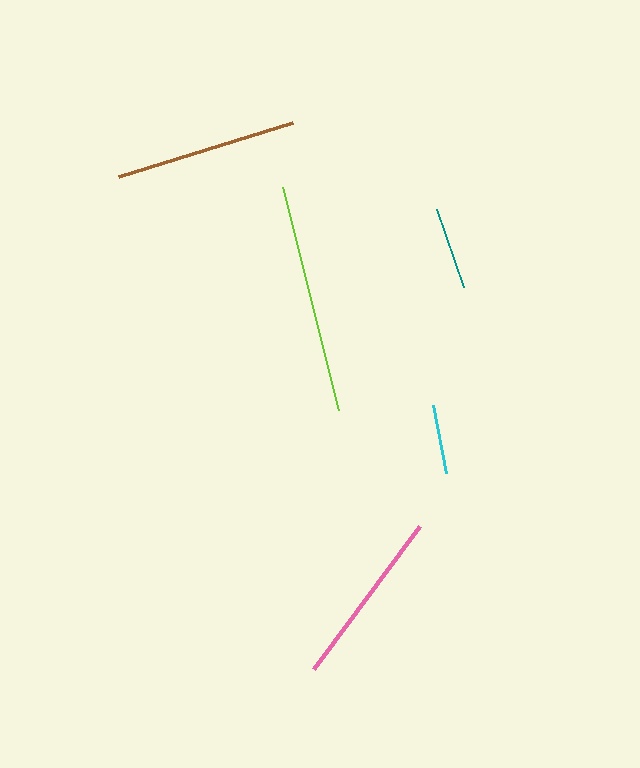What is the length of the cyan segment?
The cyan segment is approximately 69 pixels long.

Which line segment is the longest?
The lime line is the longest at approximately 230 pixels.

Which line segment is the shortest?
The cyan line is the shortest at approximately 69 pixels.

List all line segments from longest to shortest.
From longest to shortest: lime, brown, pink, teal, cyan.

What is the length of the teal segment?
The teal segment is approximately 83 pixels long.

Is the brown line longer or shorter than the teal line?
The brown line is longer than the teal line.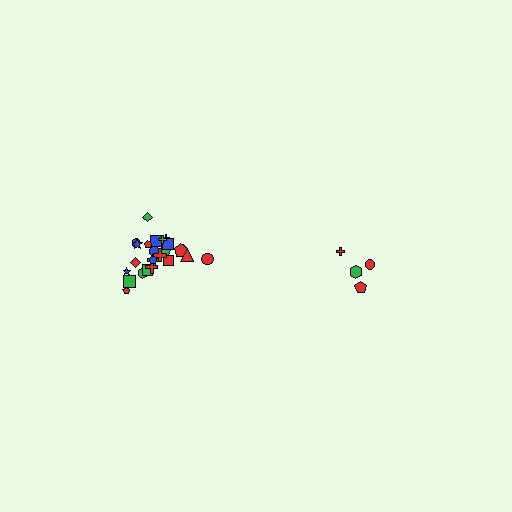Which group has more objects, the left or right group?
The left group.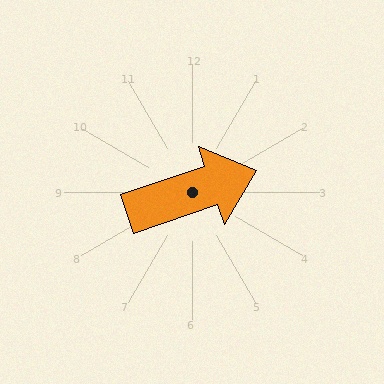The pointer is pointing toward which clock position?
Roughly 2 o'clock.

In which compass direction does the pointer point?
East.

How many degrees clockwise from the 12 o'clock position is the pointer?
Approximately 71 degrees.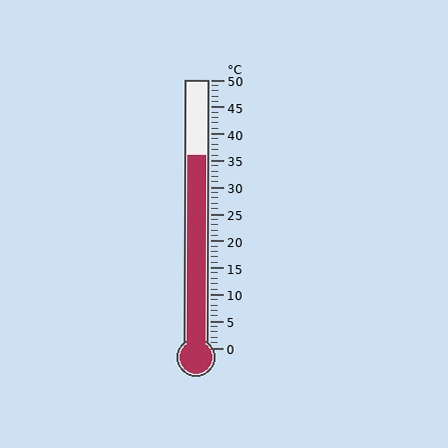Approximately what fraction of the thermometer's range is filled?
The thermometer is filled to approximately 70% of its range.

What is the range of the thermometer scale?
The thermometer scale ranges from 0°C to 50°C.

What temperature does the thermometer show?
The thermometer shows approximately 36°C.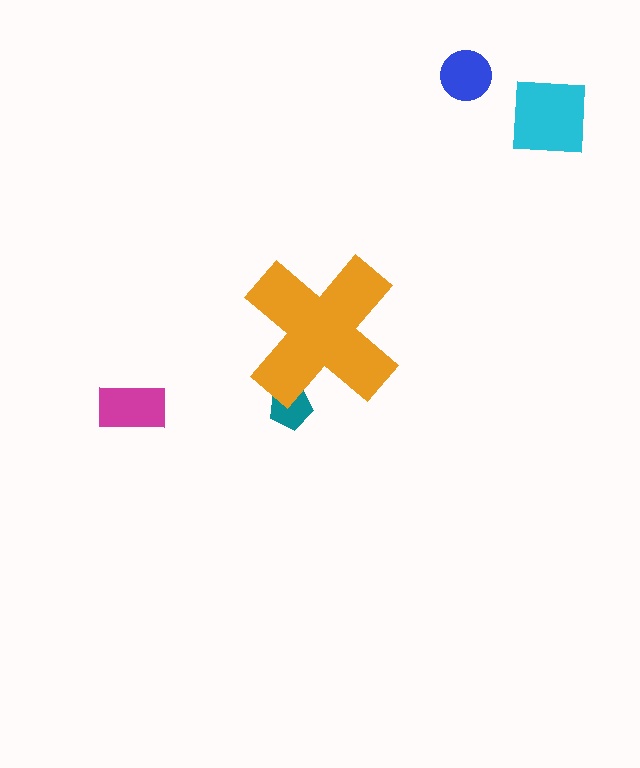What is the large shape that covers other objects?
An orange cross.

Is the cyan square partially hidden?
No, the cyan square is fully visible.